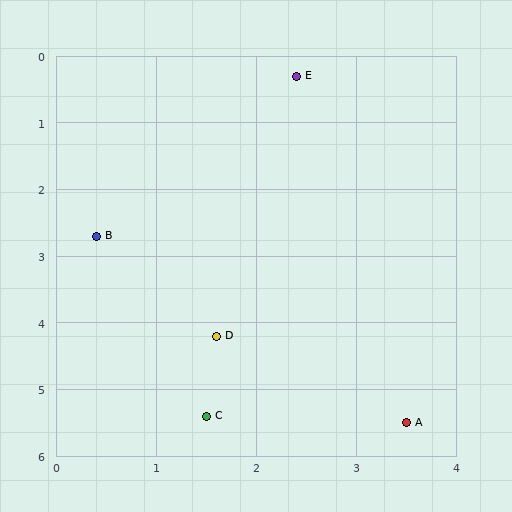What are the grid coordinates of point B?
Point B is at approximately (0.4, 2.7).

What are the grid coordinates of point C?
Point C is at approximately (1.5, 5.4).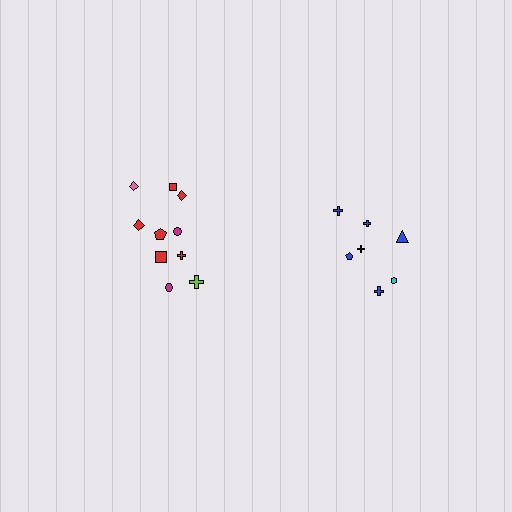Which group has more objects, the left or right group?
The left group.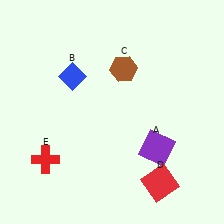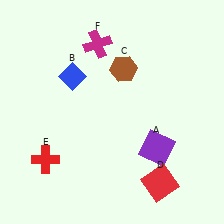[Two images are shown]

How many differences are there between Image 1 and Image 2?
There is 1 difference between the two images.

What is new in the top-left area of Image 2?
A magenta cross (F) was added in the top-left area of Image 2.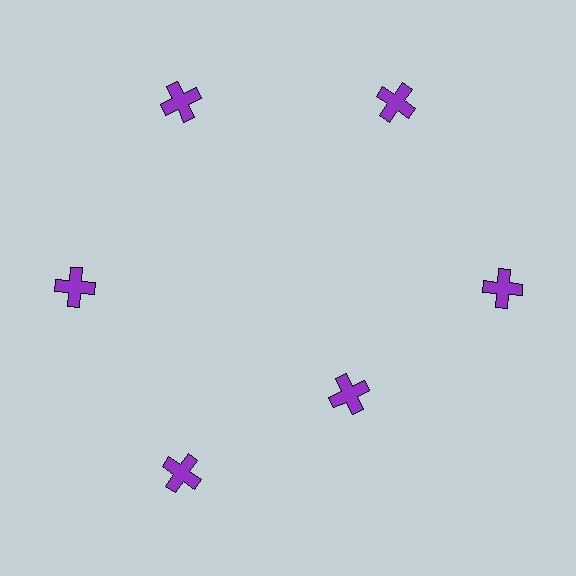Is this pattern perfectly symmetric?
No. The 6 purple crosses are arranged in a ring, but one element near the 5 o'clock position is pulled inward toward the center, breaking the 6-fold rotational symmetry.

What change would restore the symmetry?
The symmetry would be restored by moving it outward, back onto the ring so that all 6 crosses sit at equal angles and equal distance from the center.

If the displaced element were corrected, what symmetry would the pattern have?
It would have 6-fold rotational symmetry — the pattern would map onto itself every 60 degrees.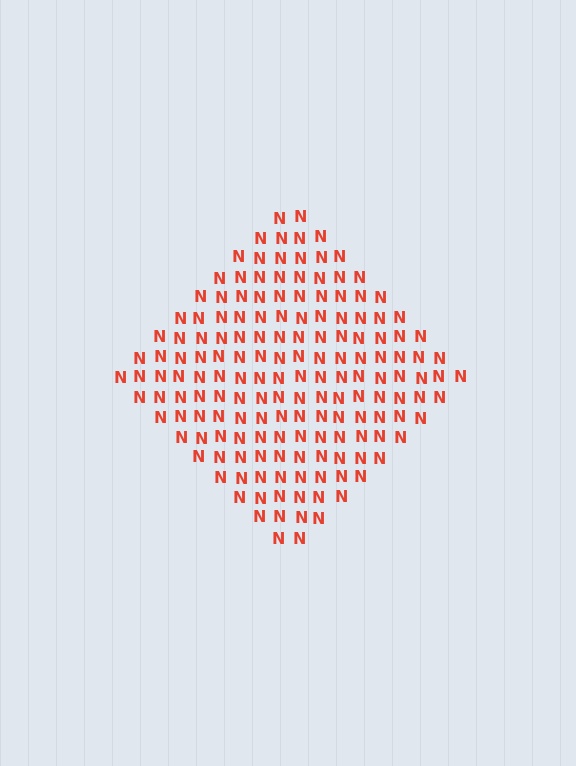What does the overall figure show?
The overall figure shows a diamond.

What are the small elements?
The small elements are letter N's.